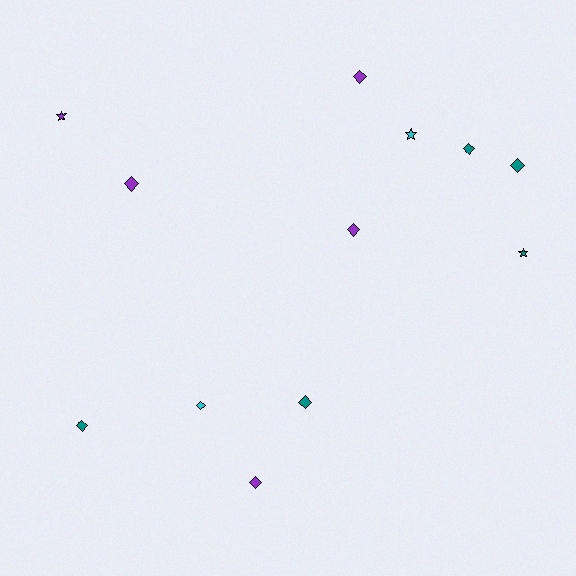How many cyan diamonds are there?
There is 1 cyan diamond.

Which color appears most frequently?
Purple, with 5 objects.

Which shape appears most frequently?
Diamond, with 9 objects.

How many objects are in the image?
There are 12 objects.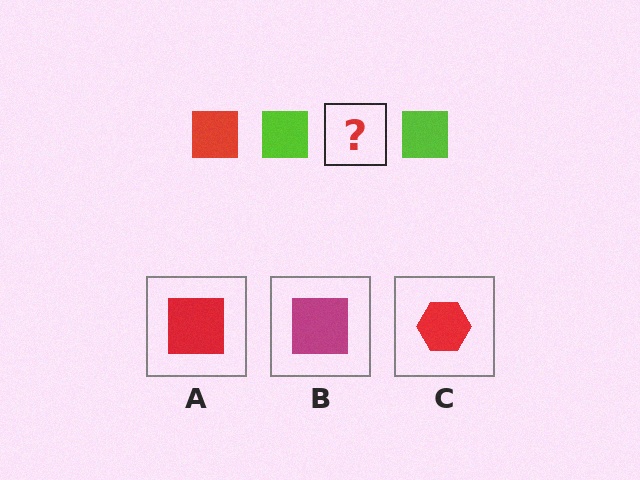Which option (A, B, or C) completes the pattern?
A.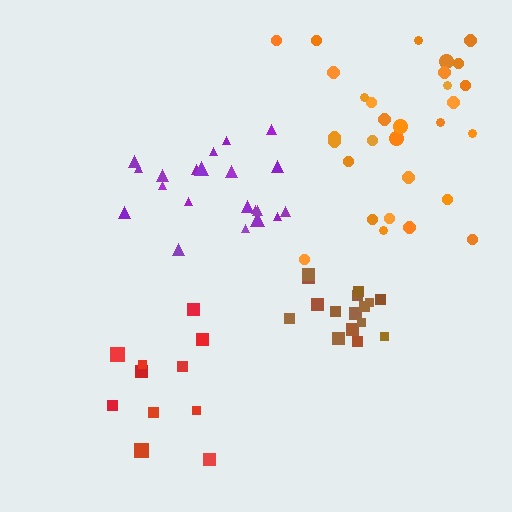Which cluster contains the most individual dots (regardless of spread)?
Orange (30).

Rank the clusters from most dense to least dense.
brown, purple, orange, red.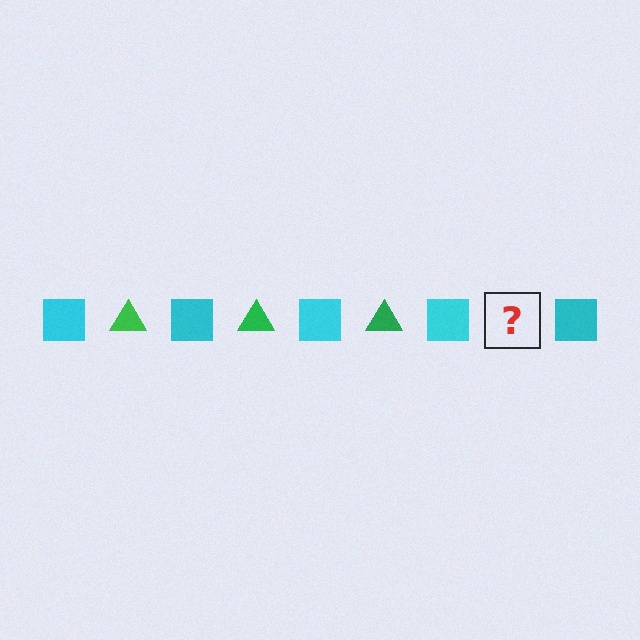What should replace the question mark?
The question mark should be replaced with a green triangle.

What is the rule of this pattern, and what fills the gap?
The rule is that the pattern alternates between cyan square and green triangle. The gap should be filled with a green triangle.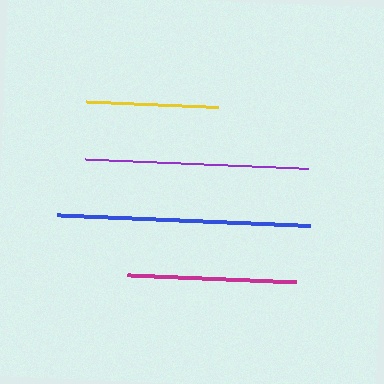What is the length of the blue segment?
The blue segment is approximately 253 pixels long.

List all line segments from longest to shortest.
From longest to shortest: blue, purple, magenta, yellow.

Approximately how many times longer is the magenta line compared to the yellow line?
The magenta line is approximately 1.3 times the length of the yellow line.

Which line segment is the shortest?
The yellow line is the shortest at approximately 132 pixels.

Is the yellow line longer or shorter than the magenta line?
The magenta line is longer than the yellow line.